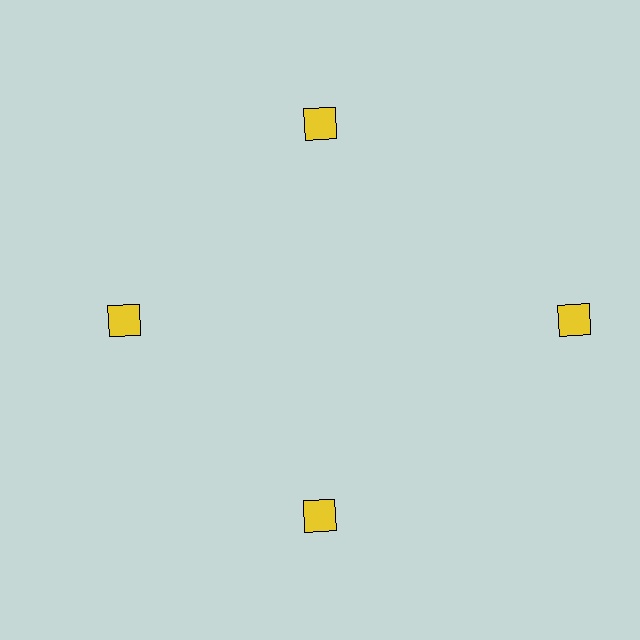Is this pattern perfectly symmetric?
No. The 4 yellow squares are arranged in a ring, but one element near the 3 o'clock position is pushed outward from the center, breaking the 4-fold rotational symmetry.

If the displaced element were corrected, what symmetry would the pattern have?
It would have 4-fold rotational symmetry — the pattern would map onto itself every 90 degrees.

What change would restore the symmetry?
The symmetry would be restored by moving it inward, back onto the ring so that all 4 squares sit at equal angles and equal distance from the center.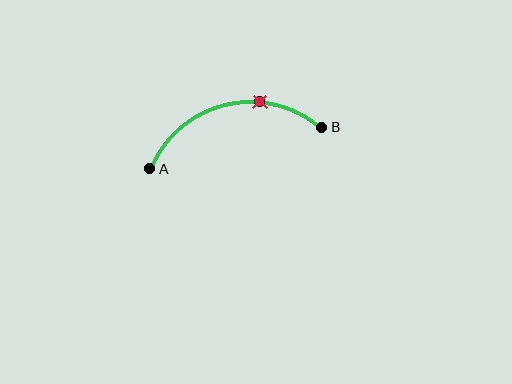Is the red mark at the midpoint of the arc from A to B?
No. The red mark lies on the arc but is closer to endpoint B. The arc midpoint would be at the point on the curve equidistant along the arc from both A and B.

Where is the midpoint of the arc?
The arc midpoint is the point on the curve farthest from the straight line joining A and B. It sits above that line.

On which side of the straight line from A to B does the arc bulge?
The arc bulges above the straight line connecting A and B.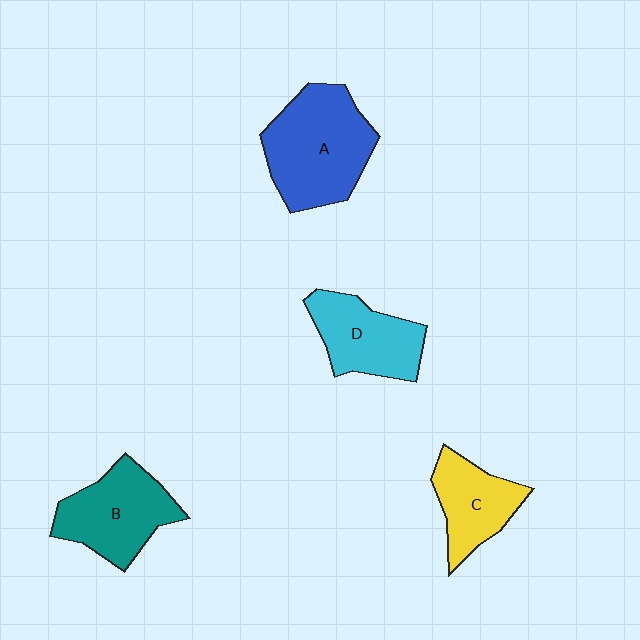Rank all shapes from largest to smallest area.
From largest to smallest: A (blue), B (teal), D (cyan), C (yellow).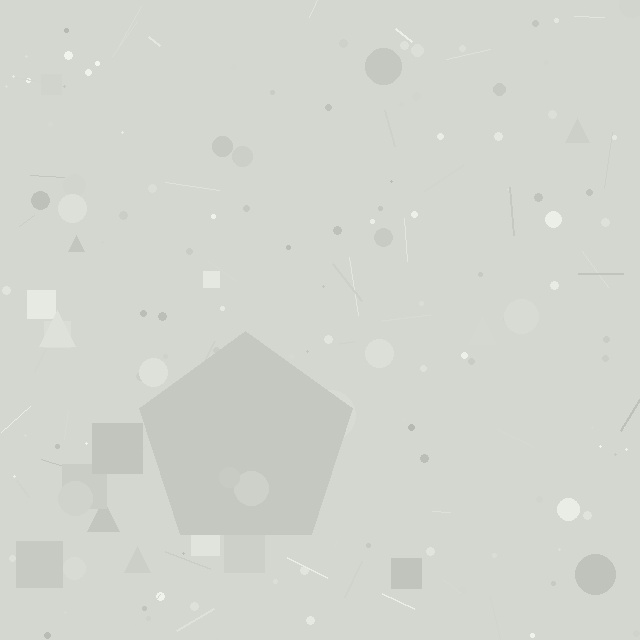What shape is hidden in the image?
A pentagon is hidden in the image.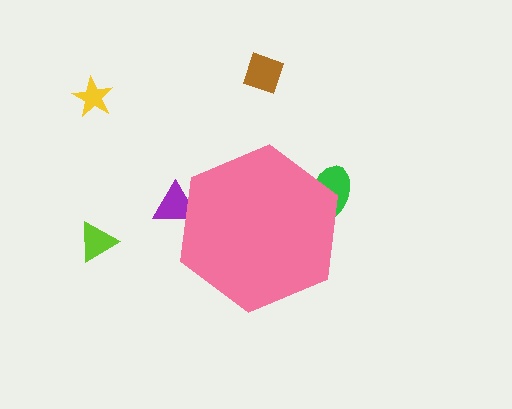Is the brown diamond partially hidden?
No, the brown diamond is fully visible.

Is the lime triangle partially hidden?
No, the lime triangle is fully visible.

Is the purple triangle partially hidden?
Yes, the purple triangle is partially hidden behind the pink hexagon.